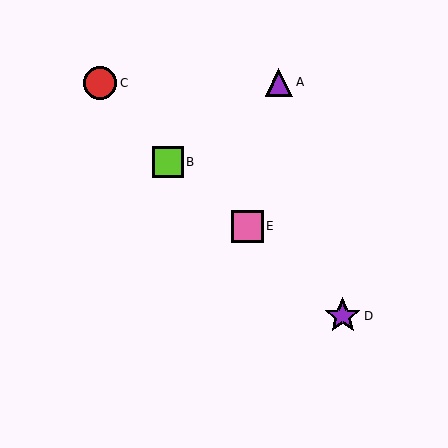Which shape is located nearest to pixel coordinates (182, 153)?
The lime square (labeled B) at (168, 162) is nearest to that location.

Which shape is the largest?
The purple star (labeled D) is the largest.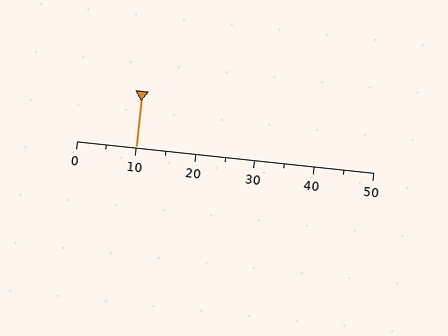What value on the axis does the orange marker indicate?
The marker indicates approximately 10.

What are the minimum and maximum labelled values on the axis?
The axis runs from 0 to 50.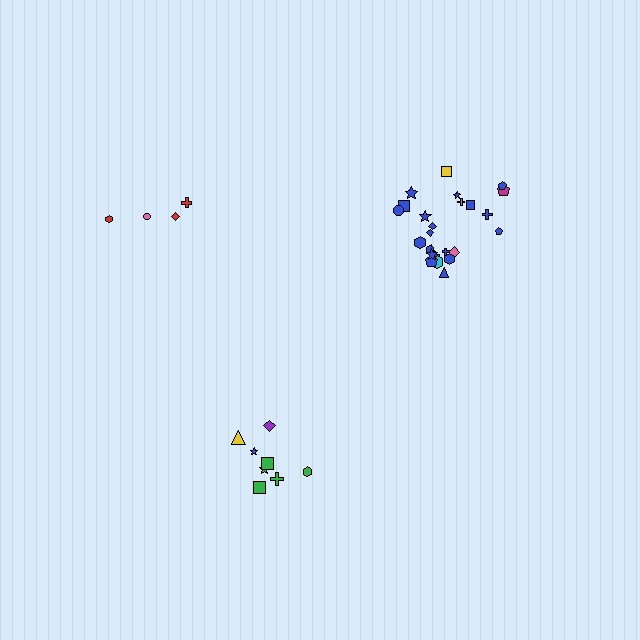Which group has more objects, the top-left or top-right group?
The top-right group.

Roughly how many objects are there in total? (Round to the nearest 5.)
Roughly 35 objects in total.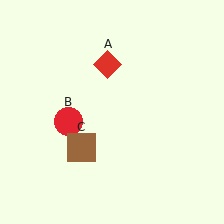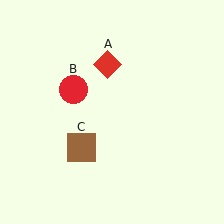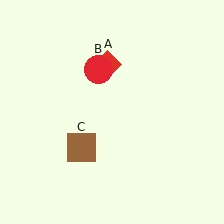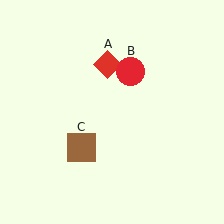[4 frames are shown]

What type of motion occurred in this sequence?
The red circle (object B) rotated clockwise around the center of the scene.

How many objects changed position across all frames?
1 object changed position: red circle (object B).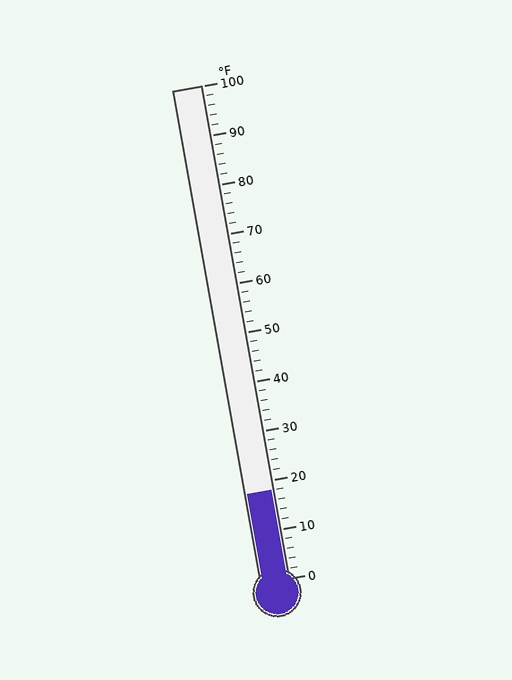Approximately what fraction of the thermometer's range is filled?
The thermometer is filled to approximately 20% of its range.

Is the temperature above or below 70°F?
The temperature is below 70°F.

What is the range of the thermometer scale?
The thermometer scale ranges from 0°F to 100°F.